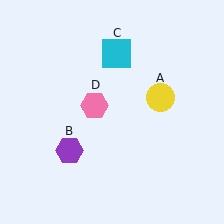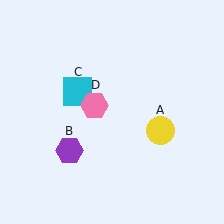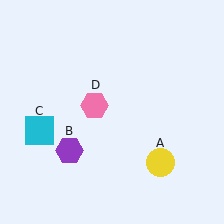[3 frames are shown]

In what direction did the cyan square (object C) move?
The cyan square (object C) moved down and to the left.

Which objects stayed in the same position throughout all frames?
Purple hexagon (object B) and pink hexagon (object D) remained stationary.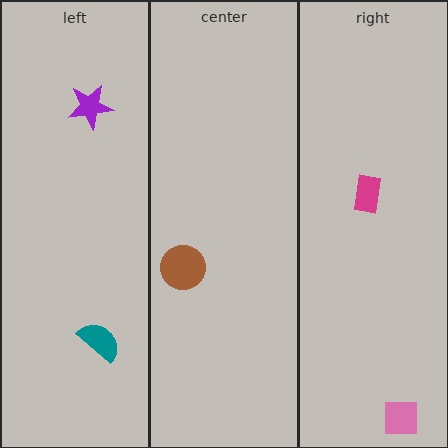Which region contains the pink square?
The right region.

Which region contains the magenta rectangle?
The right region.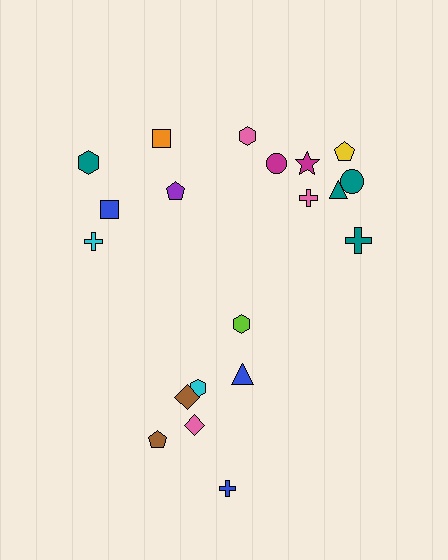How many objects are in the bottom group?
There are 7 objects.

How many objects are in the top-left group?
There are 5 objects.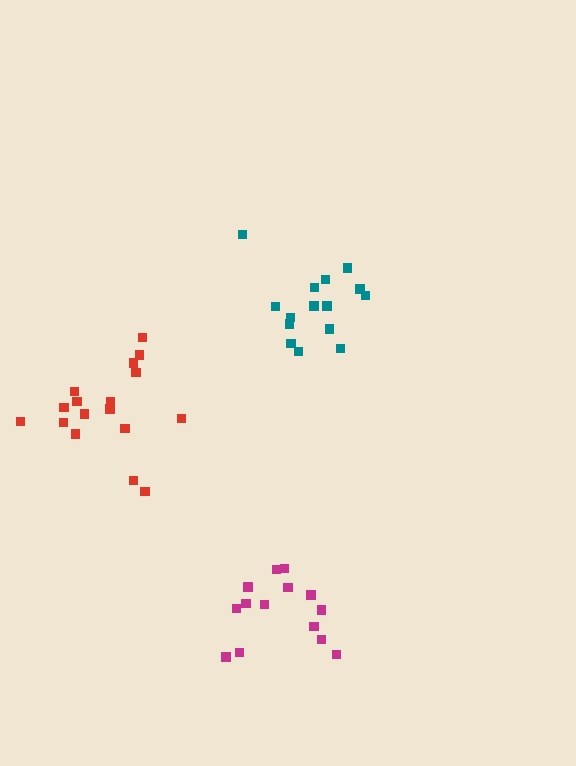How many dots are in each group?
Group 1: 17 dots, Group 2: 14 dots, Group 3: 15 dots (46 total).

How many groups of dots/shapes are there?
There are 3 groups.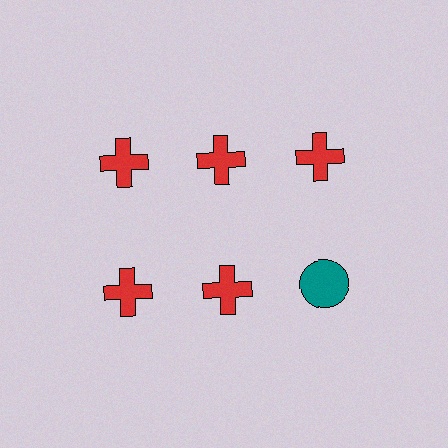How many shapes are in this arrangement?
There are 6 shapes arranged in a grid pattern.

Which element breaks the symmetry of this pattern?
The teal circle in the second row, center column breaks the symmetry. All other shapes are red crosses.